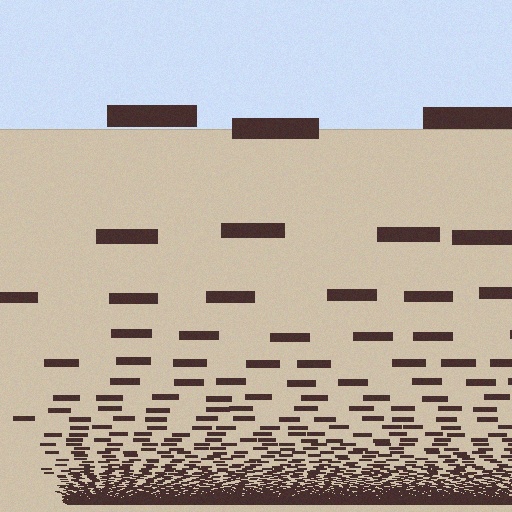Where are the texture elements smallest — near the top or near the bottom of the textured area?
Near the bottom.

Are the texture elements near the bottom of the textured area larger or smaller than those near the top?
Smaller. The gradient is inverted — elements near the bottom are smaller and denser.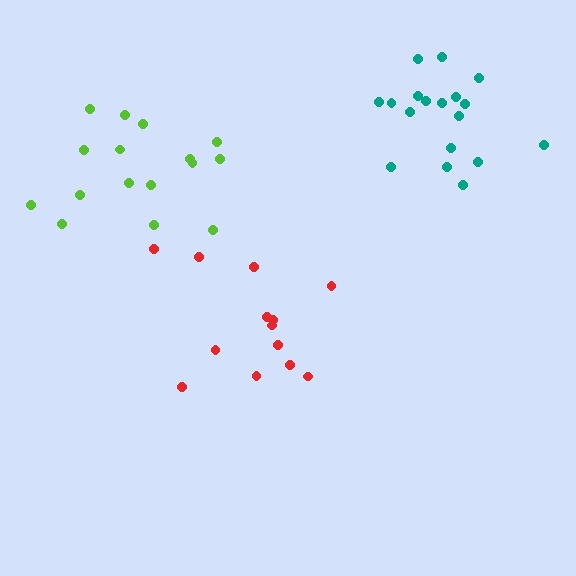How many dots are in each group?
Group 1: 14 dots, Group 2: 16 dots, Group 3: 18 dots (48 total).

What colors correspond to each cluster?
The clusters are colored: red, lime, teal.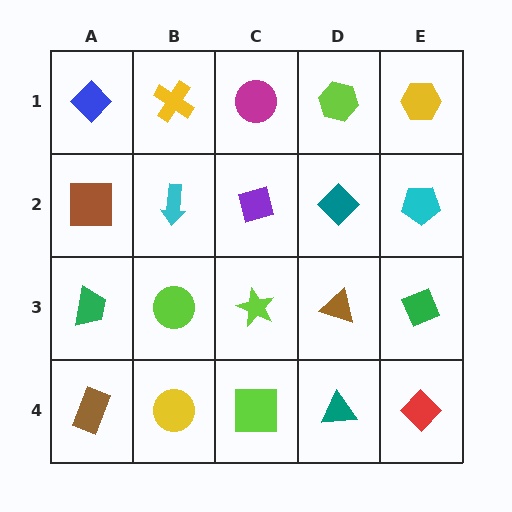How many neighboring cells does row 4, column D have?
3.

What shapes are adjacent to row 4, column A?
A green trapezoid (row 3, column A), a yellow circle (row 4, column B).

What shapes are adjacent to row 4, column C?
A lime star (row 3, column C), a yellow circle (row 4, column B), a teal triangle (row 4, column D).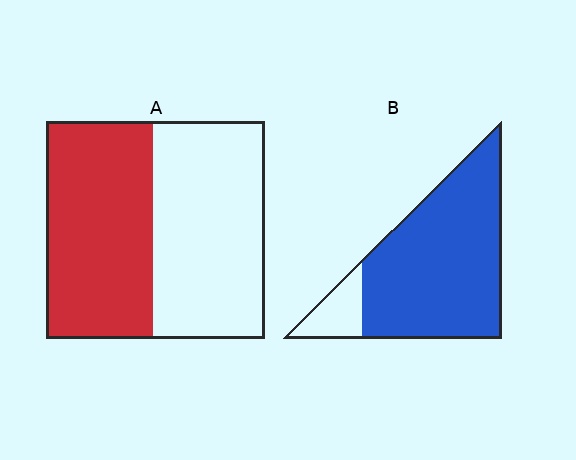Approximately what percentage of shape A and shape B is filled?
A is approximately 50% and B is approximately 85%.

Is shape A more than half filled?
Roughly half.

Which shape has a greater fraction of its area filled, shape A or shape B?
Shape B.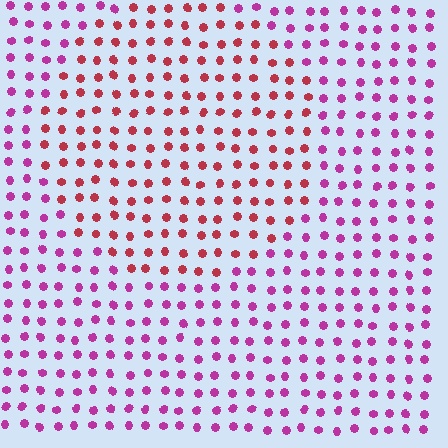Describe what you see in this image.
The image is filled with small magenta elements in a uniform arrangement. A circle-shaped region is visible where the elements are tinted to a slightly different hue, forming a subtle color boundary.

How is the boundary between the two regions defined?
The boundary is defined purely by a slight shift in hue (about 40 degrees). Spacing, size, and orientation are identical on both sides.